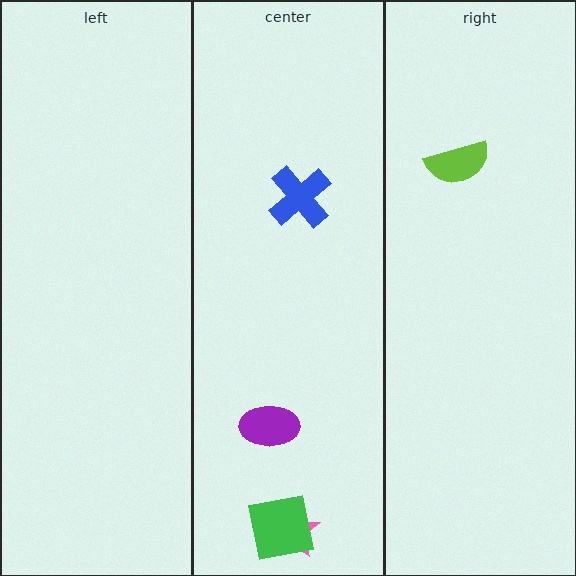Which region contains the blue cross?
The center region.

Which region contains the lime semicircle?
The right region.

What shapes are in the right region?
The lime semicircle.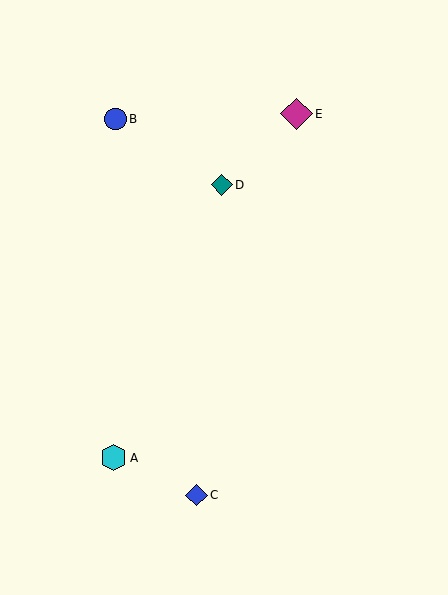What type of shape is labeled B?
Shape B is a blue circle.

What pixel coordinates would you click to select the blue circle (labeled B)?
Click at (115, 119) to select the blue circle B.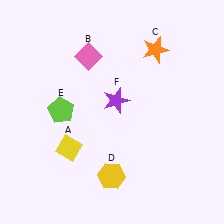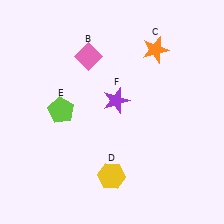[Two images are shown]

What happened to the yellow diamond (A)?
The yellow diamond (A) was removed in Image 2. It was in the bottom-left area of Image 1.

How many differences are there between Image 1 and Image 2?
There is 1 difference between the two images.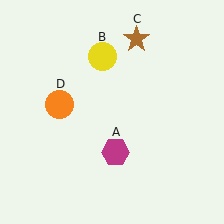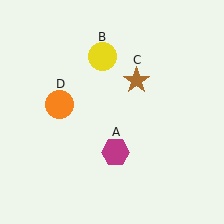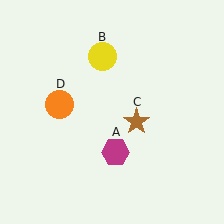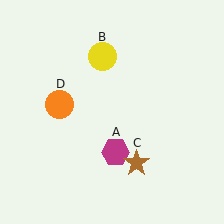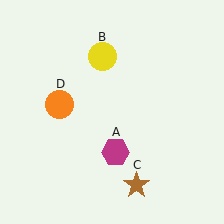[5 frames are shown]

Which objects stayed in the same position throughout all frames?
Magenta hexagon (object A) and yellow circle (object B) and orange circle (object D) remained stationary.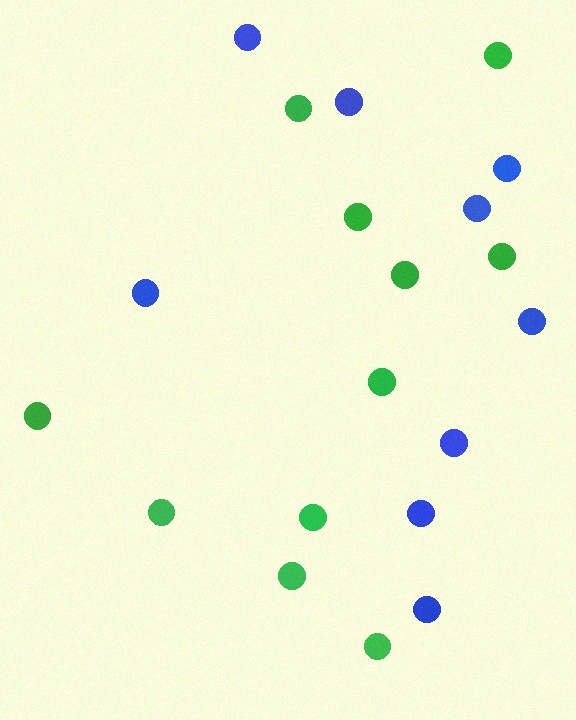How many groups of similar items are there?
There are 2 groups: one group of blue circles (9) and one group of green circles (11).